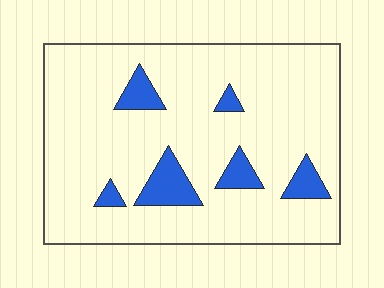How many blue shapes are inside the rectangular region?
6.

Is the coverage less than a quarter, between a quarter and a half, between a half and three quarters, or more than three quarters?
Less than a quarter.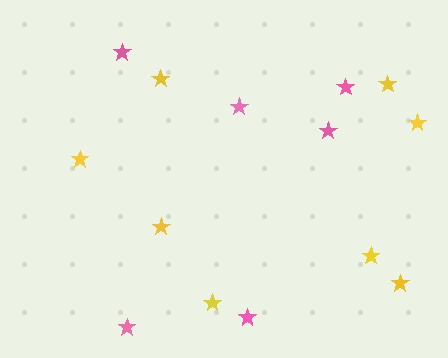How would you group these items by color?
There are 2 groups: one group of pink stars (6) and one group of yellow stars (8).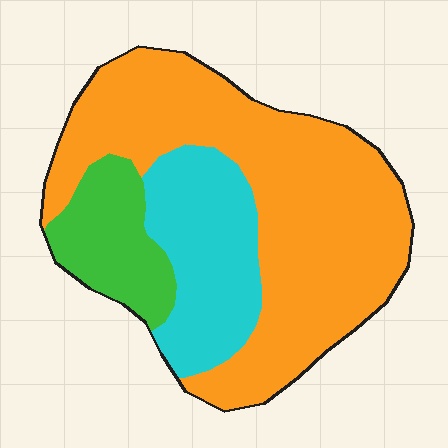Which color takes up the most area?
Orange, at roughly 60%.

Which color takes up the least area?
Green, at roughly 15%.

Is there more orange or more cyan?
Orange.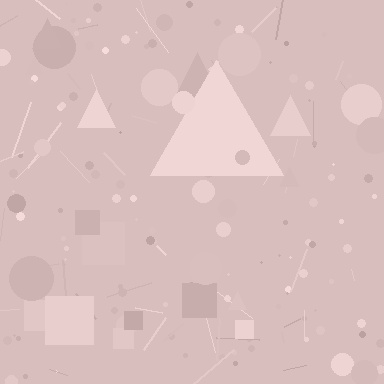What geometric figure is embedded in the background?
A triangle is embedded in the background.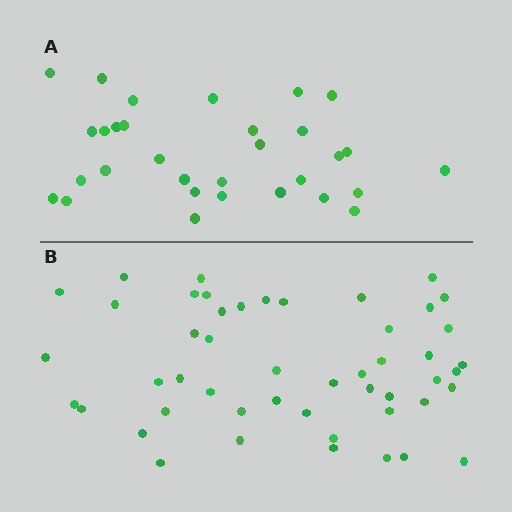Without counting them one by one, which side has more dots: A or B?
Region B (the bottom region) has more dots.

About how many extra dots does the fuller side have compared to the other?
Region B has approximately 20 more dots than region A.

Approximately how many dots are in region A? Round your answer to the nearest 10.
About 30 dots. (The exact count is 31, which rounds to 30.)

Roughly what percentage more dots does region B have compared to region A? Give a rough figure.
About 60% more.